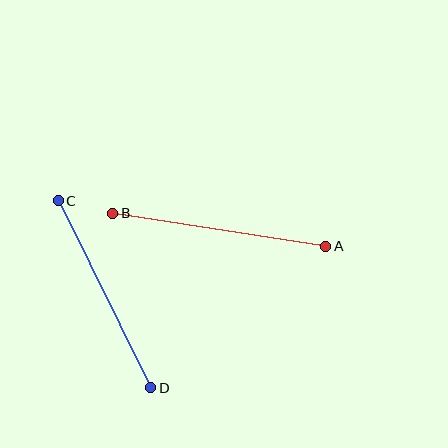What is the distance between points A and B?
The distance is approximately 216 pixels.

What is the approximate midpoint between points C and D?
The midpoint is at approximately (104, 294) pixels.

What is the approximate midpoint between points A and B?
The midpoint is at approximately (219, 230) pixels.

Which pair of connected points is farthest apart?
Points A and B are farthest apart.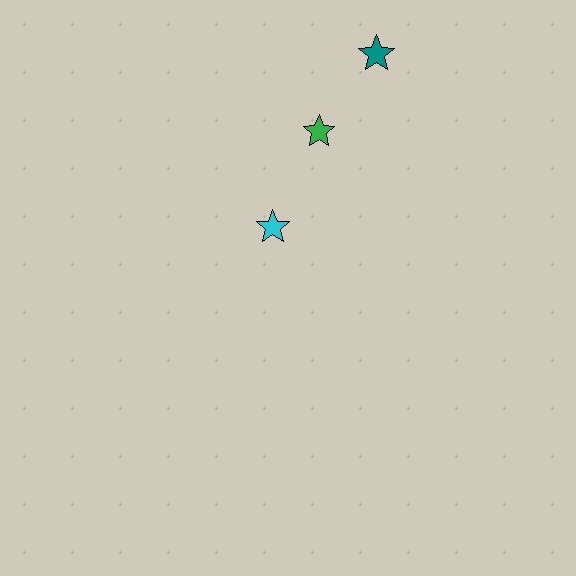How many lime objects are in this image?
There are no lime objects.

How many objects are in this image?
There are 3 objects.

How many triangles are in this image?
There are no triangles.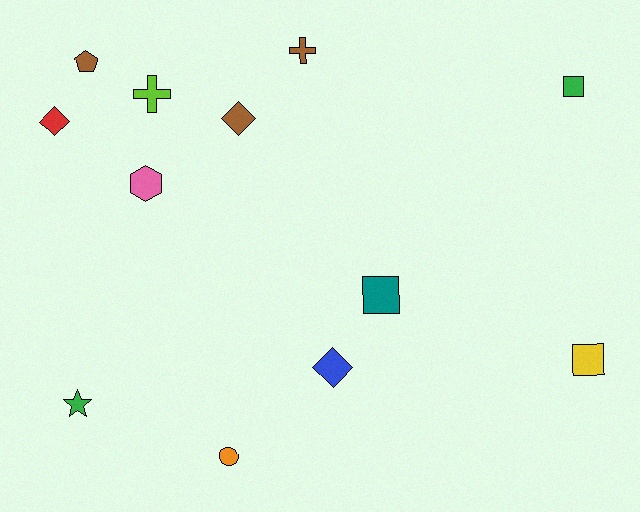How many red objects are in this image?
There is 1 red object.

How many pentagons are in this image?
There is 1 pentagon.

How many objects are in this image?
There are 12 objects.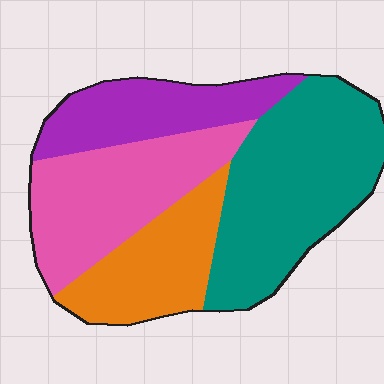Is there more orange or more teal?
Teal.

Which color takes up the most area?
Teal, at roughly 35%.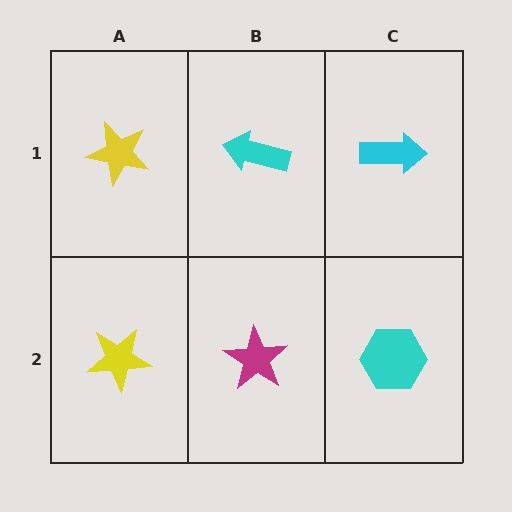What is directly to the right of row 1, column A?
A cyan arrow.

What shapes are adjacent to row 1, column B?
A magenta star (row 2, column B), a yellow star (row 1, column A), a cyan arrow (row 1, column C).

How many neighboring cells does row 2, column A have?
2.